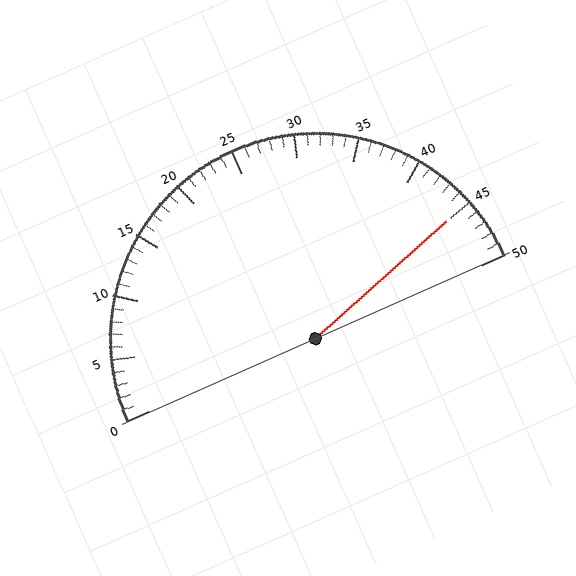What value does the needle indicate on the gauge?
The needle indicates approximately 45.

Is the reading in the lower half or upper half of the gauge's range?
The reading is in the upper half of the range (0 to 50).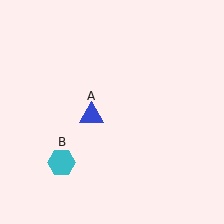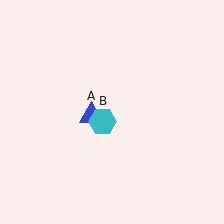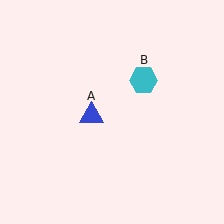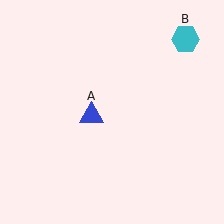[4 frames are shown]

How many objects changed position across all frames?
1 object changed position: cyan hexagon (object B).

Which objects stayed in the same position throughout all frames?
Blue triangle (object A) remained stationary.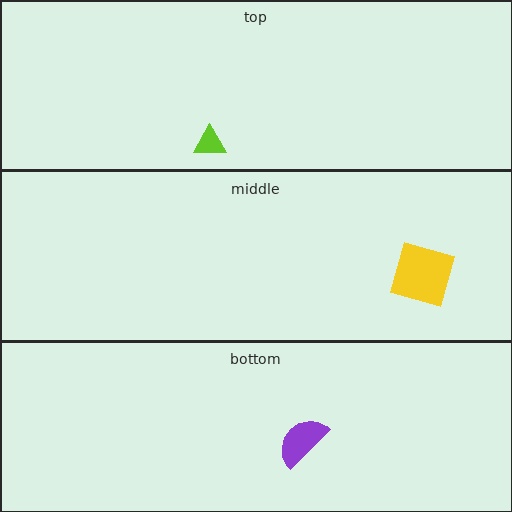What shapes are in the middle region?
The yellow square.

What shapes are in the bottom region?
The purple semicircle.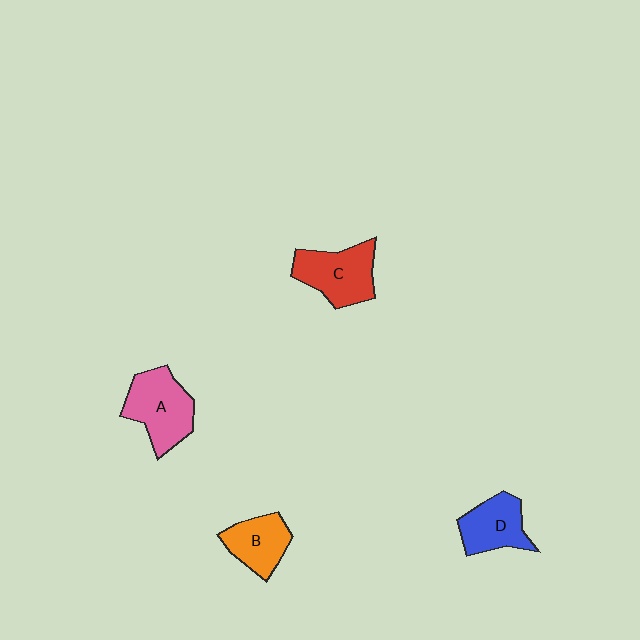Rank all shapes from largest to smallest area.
From largest to smallest: A (pink), C (red), D (blue), B (orange).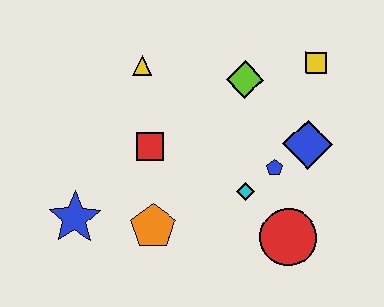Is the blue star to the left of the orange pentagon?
Yes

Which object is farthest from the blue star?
The yellow square is farthest from the blue star.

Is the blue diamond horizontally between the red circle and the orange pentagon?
No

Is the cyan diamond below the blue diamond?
Yes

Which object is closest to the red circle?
The cyan diamond is closest to the red circle.